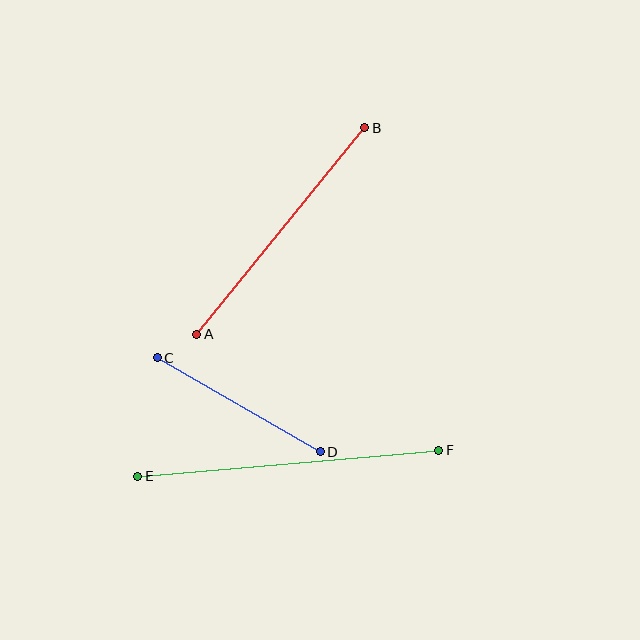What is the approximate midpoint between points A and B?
The midpoint is at approximately (281, 231) pixels.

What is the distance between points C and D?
The distance is approximately 188 pixels.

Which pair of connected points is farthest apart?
Points E and F are farthest apart.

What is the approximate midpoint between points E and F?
The midpoint is at approximately (288, 463) pixels.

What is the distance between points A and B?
The distance is approximately 267 pixels.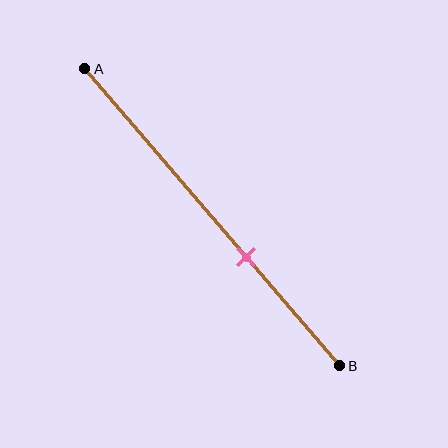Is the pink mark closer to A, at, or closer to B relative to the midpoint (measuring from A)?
The pink mark is closer to point B than the midpoint of segment AB.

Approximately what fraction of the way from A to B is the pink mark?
The pink mark is approximately 65% of the way from A to B.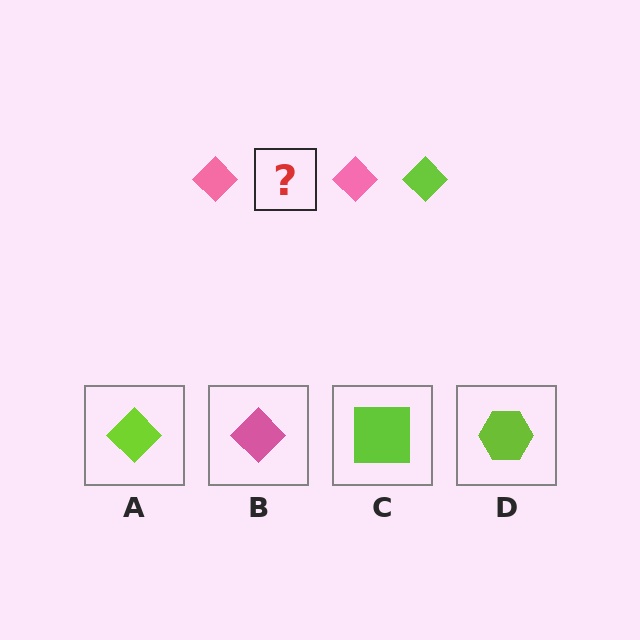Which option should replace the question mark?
Option A.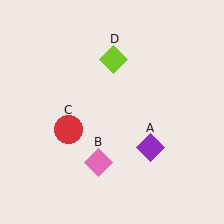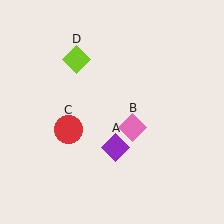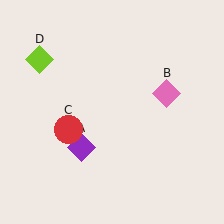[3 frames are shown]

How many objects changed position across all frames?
3 objects changed position: purple diamond (object A), pink diamond (object B), lime diamond (object D).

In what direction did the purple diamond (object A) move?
The purple diamond (object A) moved left.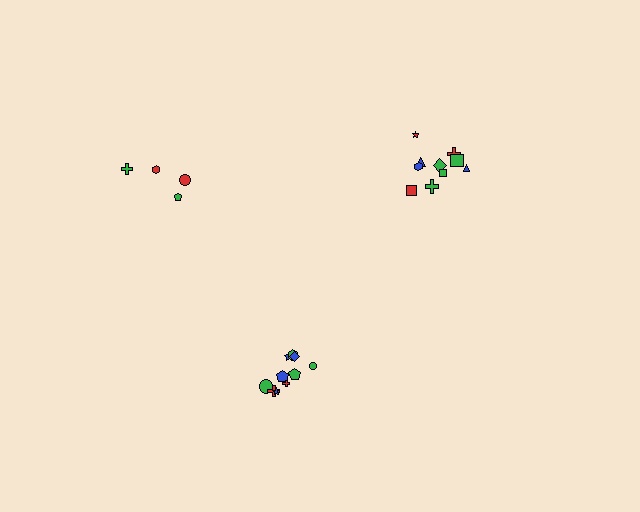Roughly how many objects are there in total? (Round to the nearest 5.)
Roughly 25 objects in total.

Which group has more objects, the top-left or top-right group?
The top-right group.